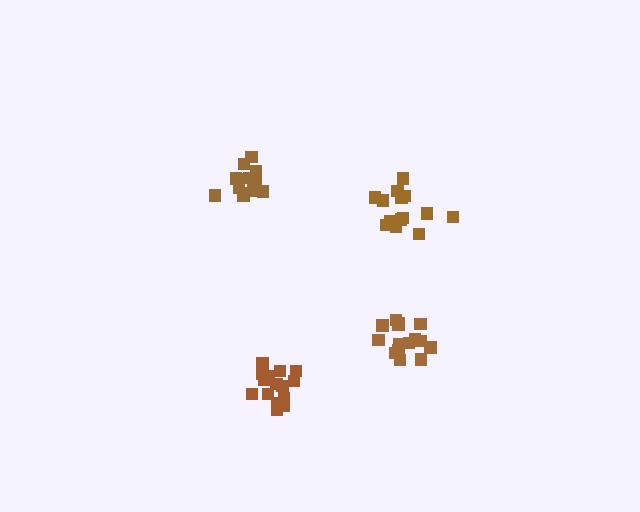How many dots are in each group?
Group 1: 16 dots, Group 2: 14 dots, Group 3: 14 dots, Group 4: 17 dots (61 total).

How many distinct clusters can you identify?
There are 4 distinct clusters.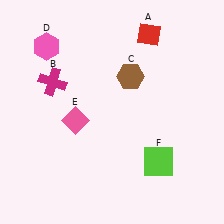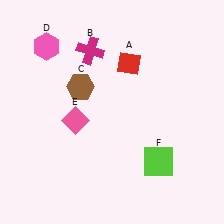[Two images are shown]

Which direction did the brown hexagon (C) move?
The brown hexagon (C) moved left.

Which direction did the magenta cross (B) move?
The magenta cross (B) moved right.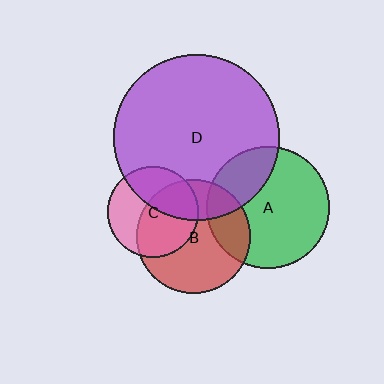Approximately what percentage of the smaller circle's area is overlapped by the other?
Approximately 40%.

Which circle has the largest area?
Circle D (purple).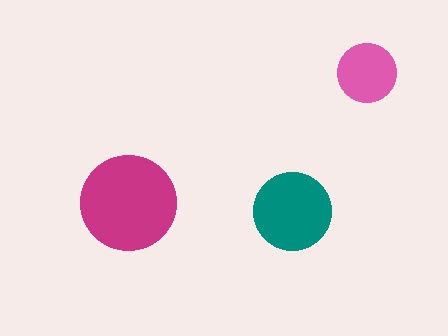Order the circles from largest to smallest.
the magenta one, the teal one, the pink one.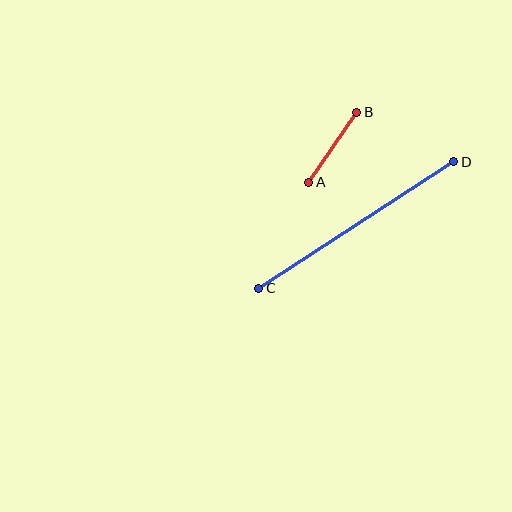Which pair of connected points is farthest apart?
Points C and D are farthest apart.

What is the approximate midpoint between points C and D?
The midpoint is at approximately (356, 225) pixels.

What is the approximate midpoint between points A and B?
The midpoint is at approximately (333, 147) pixels.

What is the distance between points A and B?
The distance is approximately 85 pixels.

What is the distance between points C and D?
The distance is approximately 233 pixels.